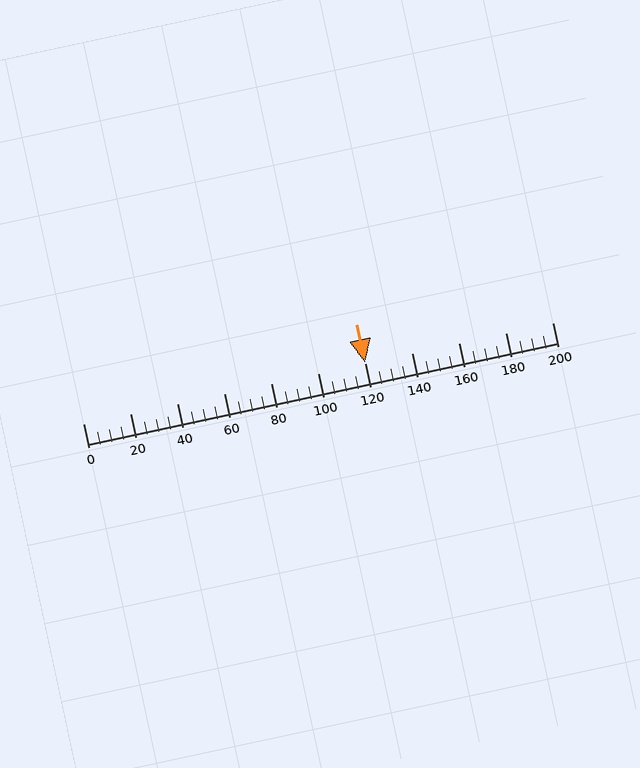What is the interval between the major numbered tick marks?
The major tick marks are spaced 20 units apart.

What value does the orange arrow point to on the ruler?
The orange arrow points to approximately 120.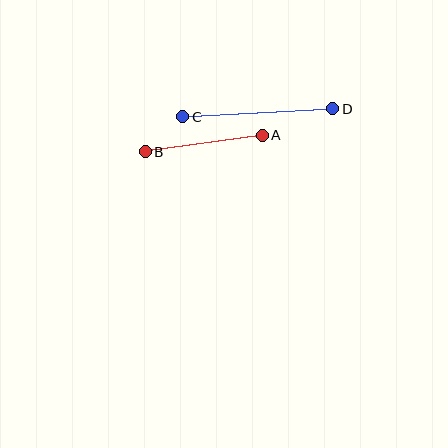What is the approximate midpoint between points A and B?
The midpoint is at approximately (204, 144) pixels.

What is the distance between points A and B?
The distance is approximately 118 pixels.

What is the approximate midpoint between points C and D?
The midpoint is at approximately (258, 113) pixels.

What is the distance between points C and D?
The distance is approximately 150 pixels.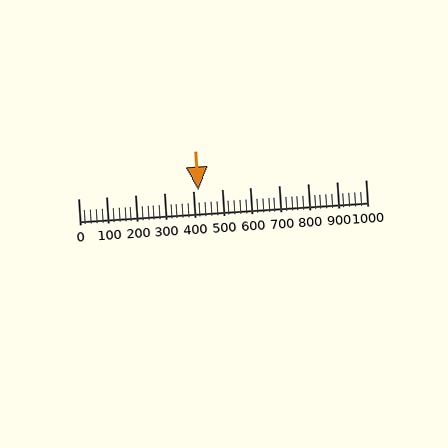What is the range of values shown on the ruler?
The ruler shows values from 0 to 1000.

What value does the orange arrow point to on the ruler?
The orange arrow points to approximately 420.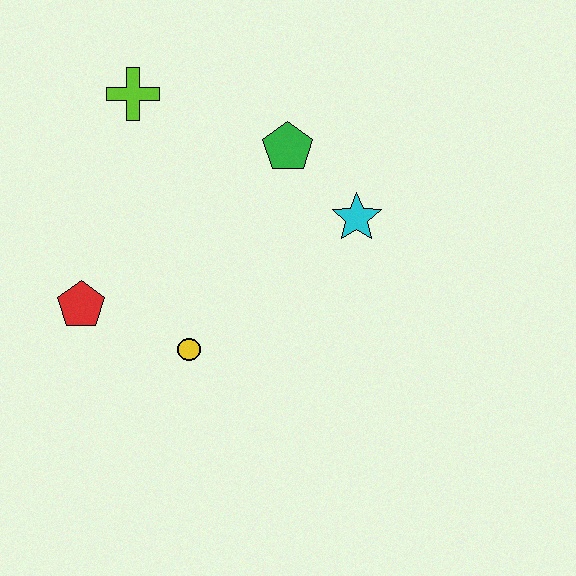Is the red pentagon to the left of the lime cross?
Yes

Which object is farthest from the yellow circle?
The lime cross is farthest from the yellow circle.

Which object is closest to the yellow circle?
The red pentagon is closest to the yellow circle.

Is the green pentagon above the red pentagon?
Yes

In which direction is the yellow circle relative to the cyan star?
The yellow circle is to the left of the cyan star.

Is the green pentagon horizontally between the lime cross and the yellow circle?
No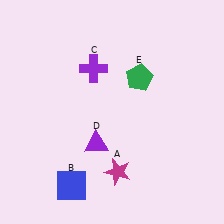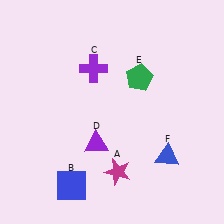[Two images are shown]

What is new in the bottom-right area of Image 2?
A blue triangle (F) was added in the bottom-right area of Image 2.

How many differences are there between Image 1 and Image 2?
There is 1 difference between the two images.